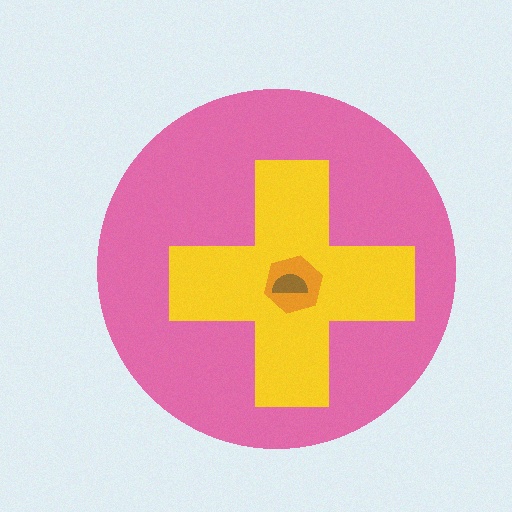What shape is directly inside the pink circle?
The yellow cross.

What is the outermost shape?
The pink circle.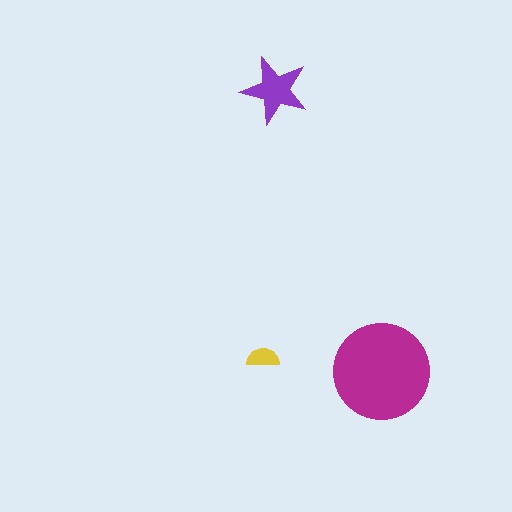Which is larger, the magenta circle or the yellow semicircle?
The magenta circle.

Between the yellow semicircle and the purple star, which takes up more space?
The purple star.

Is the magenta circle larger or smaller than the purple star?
Larger.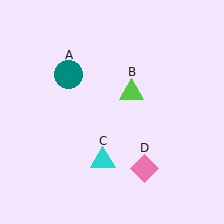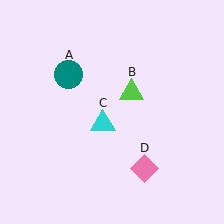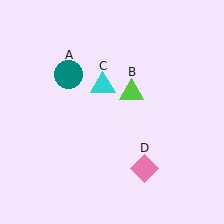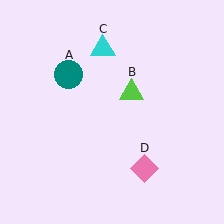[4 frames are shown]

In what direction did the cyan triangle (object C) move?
The cyan triangle (object C) moved up.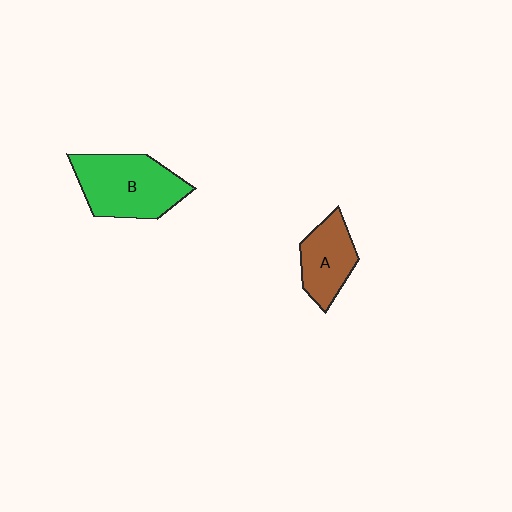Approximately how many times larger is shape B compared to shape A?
Approximately 1.6 times.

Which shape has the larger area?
Shape B (green).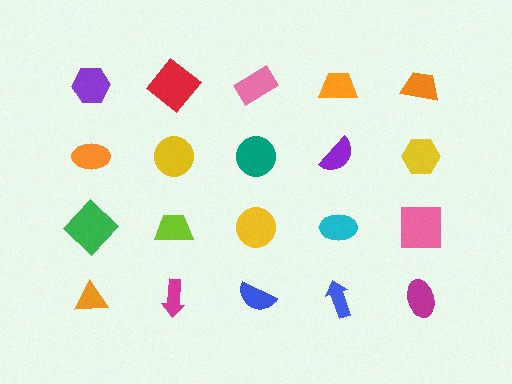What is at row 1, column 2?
A red diamond.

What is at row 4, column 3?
A blue semicircle.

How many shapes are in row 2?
5 shapes.